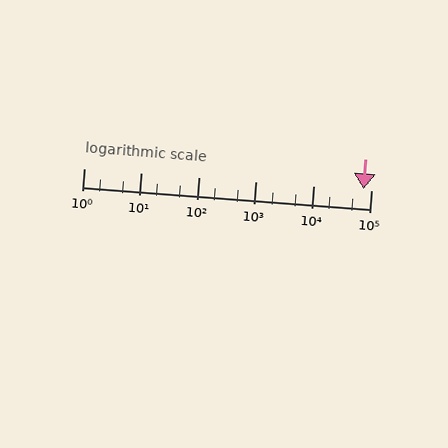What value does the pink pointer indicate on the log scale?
The pointer indicates approximately 75000.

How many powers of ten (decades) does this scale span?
The scale spans 5 decades, from 1 to 100000.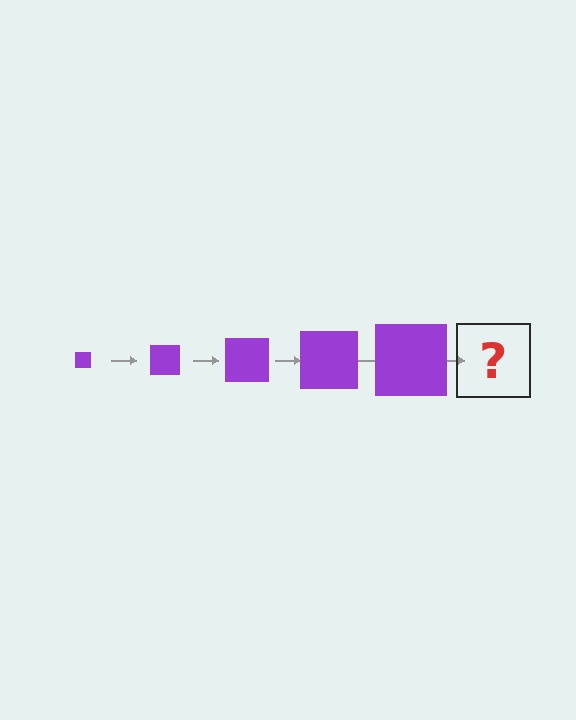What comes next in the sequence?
The next element should be a purple square, larger than the previous one.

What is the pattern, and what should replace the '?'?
The pattern is that the square gets progressively larger each step. The '?' should be a purple square, larger than the previous one.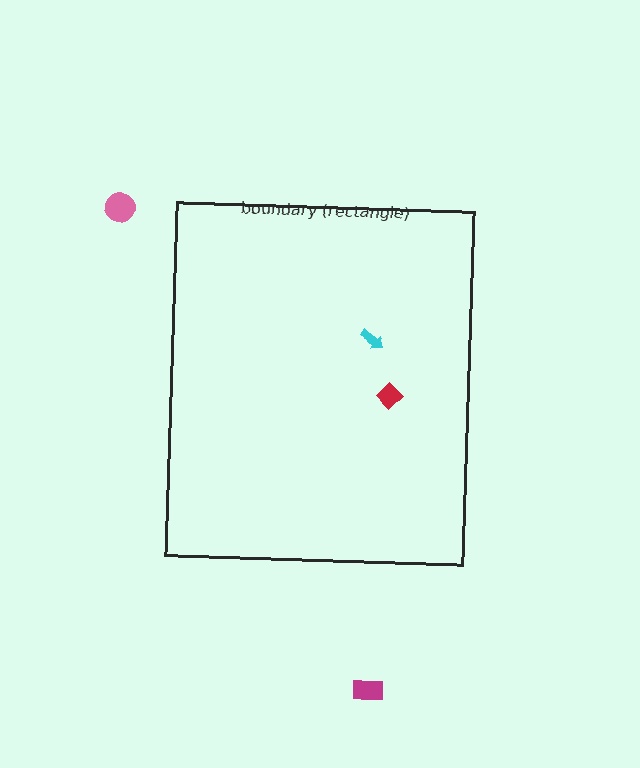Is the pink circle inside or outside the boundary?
Outside.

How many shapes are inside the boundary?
2 inside, 2 outside.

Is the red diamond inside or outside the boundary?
Inside.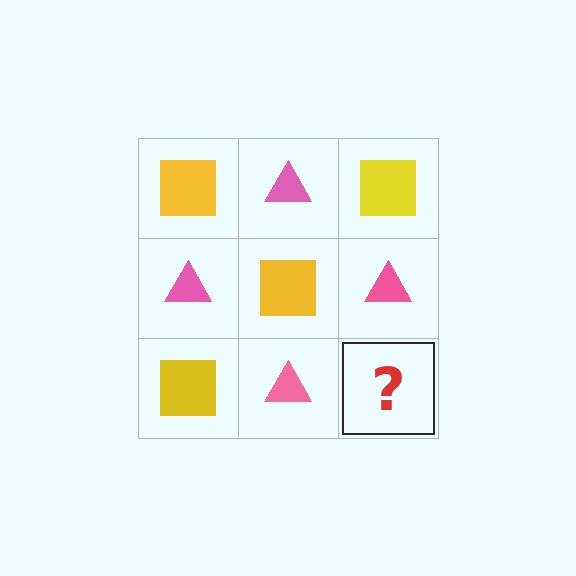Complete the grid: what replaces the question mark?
The question mark should be replaced with a yellow square.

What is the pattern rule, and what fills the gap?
The rule is that it alternates yellow square and pink triangle in a checkerboard pattern. The gap should be filled with a yellow square.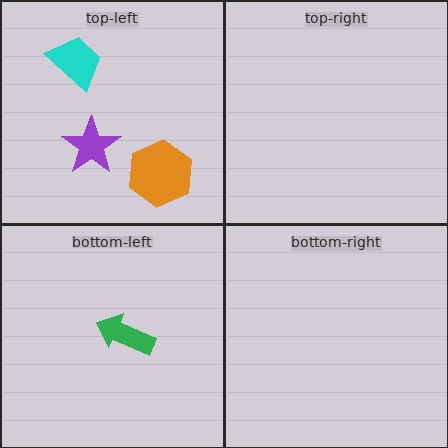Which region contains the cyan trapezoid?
The top-left region.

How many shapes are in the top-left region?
3.